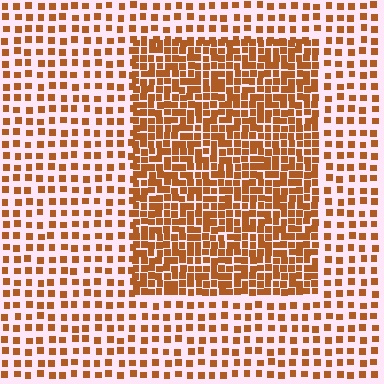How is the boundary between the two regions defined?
The boundary is defined by a change in element density (approximately 2.2x ratio). All elements are the same color, size, and shape.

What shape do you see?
I see a rectangle.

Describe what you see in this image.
The image contains small brown elements arranged at two different densities. A rectangle-shaped region is visible where the elements are more densely packed than the surrounding area.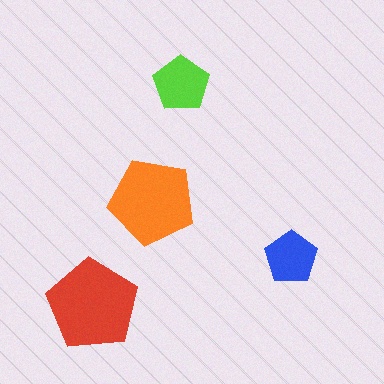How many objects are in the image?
There are 4 objects in the image.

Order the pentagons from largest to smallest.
the red one, the orange one, the lime one, the blue one.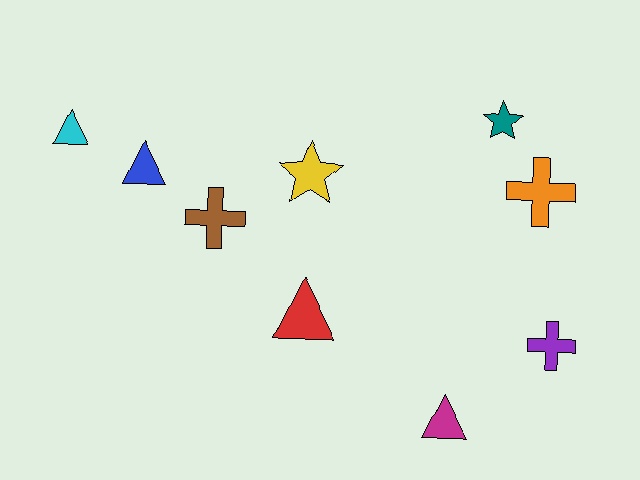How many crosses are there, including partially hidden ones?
There are 3 crosses.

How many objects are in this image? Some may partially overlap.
There are 9 objects.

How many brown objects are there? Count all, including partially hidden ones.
There is 1 brown object.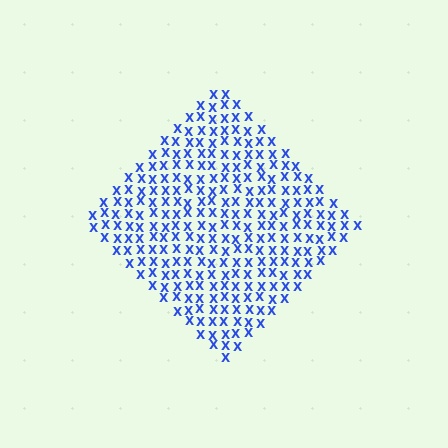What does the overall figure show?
The overall figure shows a diamond.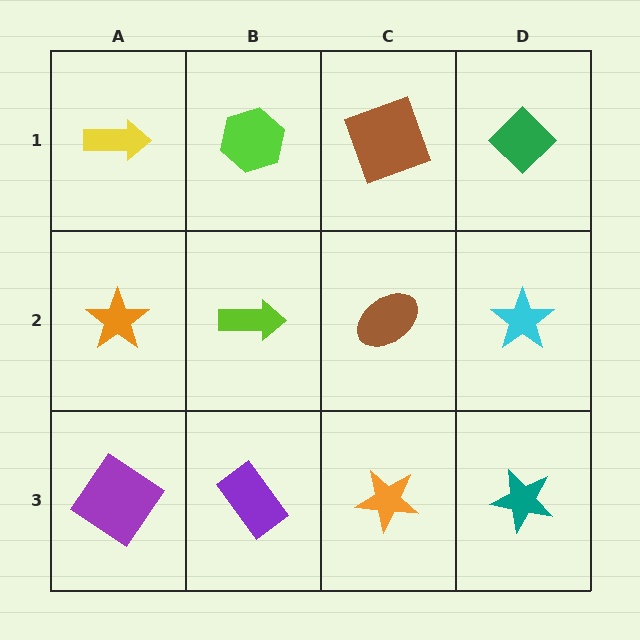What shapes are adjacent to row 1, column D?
A cyan star (row 2, column D), a brown square (row 1, column C).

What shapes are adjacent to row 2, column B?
A lime hexagon (row 1, column B), a purple rectangle (row 3, column B), an orange star (row 2, column A), a brown ellipse (row 2, column C).